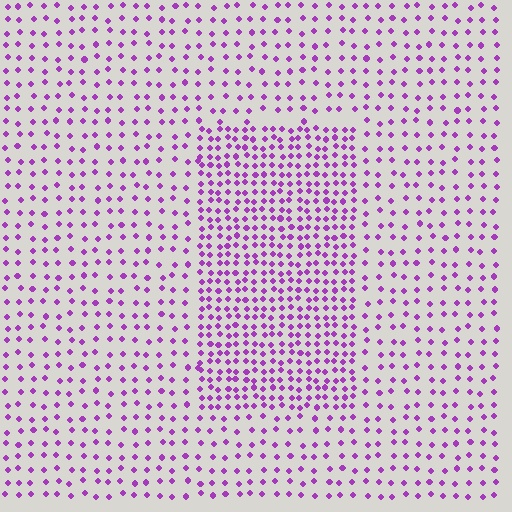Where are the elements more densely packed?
The elements are more densely packed inside the rectangle boundary.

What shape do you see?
I see a rectangle.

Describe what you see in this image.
The image contains small purple elements arranged at two different densities. A rectangle-shaped region is visible where the elements are more densely packed than the surrounding area.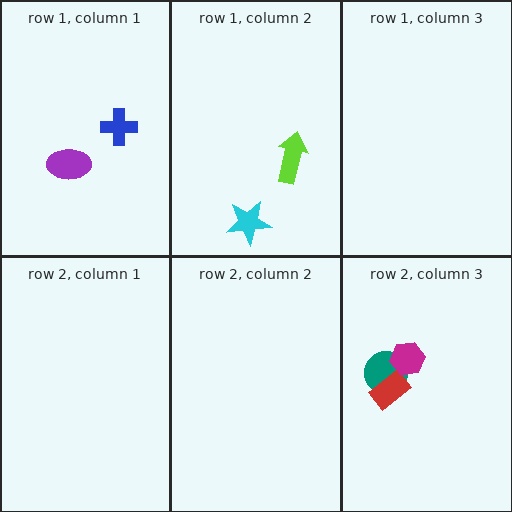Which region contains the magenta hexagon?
The row 2, column 3 region.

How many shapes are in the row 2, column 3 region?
3.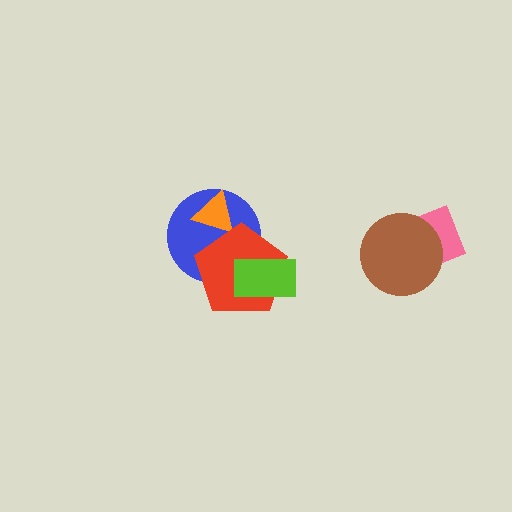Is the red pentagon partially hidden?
Yes, it is partially covered by another shape.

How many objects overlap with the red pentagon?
3 objects overlap with the red pentagon.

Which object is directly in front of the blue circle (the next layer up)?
The orange triangle is directly in front of the blue circle.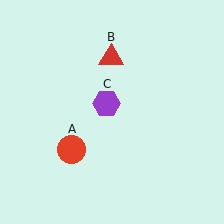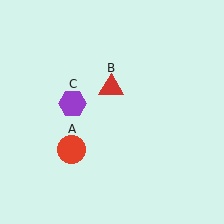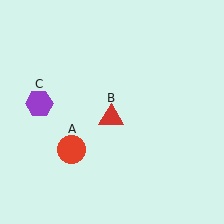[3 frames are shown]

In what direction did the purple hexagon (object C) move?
The purple hexagon (object C) moved left.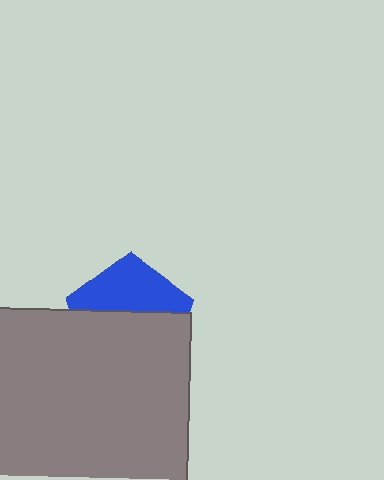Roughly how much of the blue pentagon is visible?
A small part of it is visible (roughly 41%).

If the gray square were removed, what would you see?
You would see the complete blue pentagon.